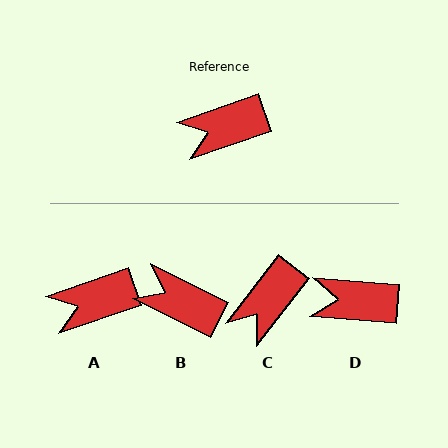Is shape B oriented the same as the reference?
No, it is off by about 45 degrees.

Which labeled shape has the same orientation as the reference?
A.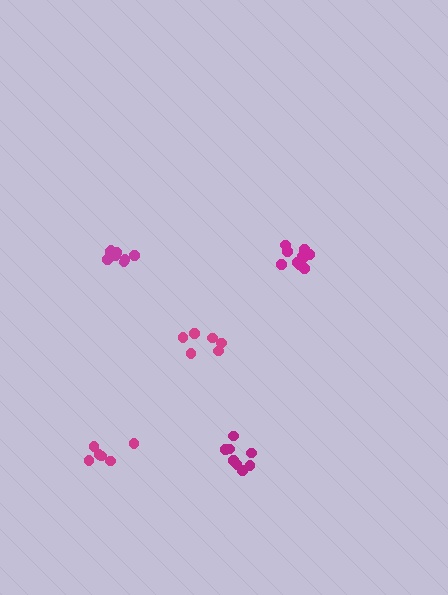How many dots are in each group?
Group 1: 11 dots, Group 2: 8 dots, Group 3: 6 dots, Group 4: 8 dots, Group 5: 6 dots (39 total).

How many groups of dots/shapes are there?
There are 5 groups.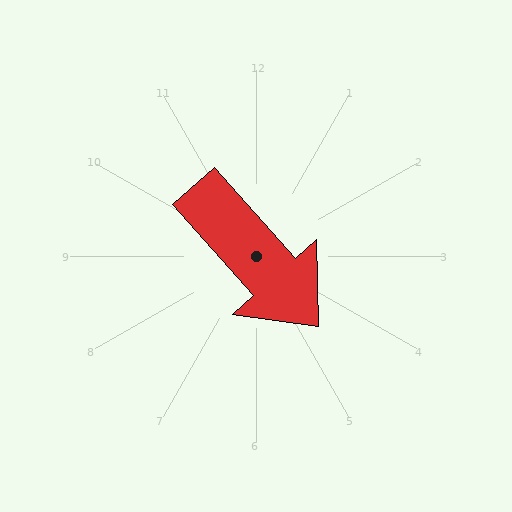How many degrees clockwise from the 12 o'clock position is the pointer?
Approximately 138 degrees.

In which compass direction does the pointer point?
Southeast.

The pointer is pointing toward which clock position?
Roughly 5 o'clock.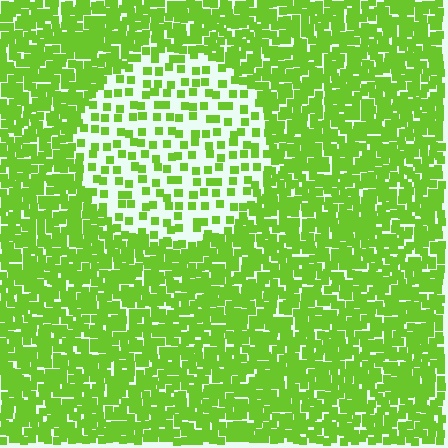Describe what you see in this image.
The image contains small lime elements arranged at two different densities. A circle-shaped region is visible where the elements are less densely packed than the surrounding area.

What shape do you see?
I see a circle.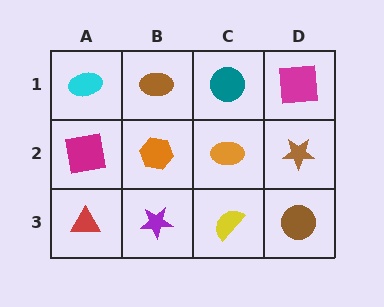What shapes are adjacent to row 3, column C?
An orange ellipse (row 2, column C), a purple star (row 3, column B), a brown circle (row 3, column D).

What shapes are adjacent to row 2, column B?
A brown ellipse (row 1, column B), a purple star (row 3, column B), a magenta square (row 2, column A), an orange ellipse (row 2, column C).